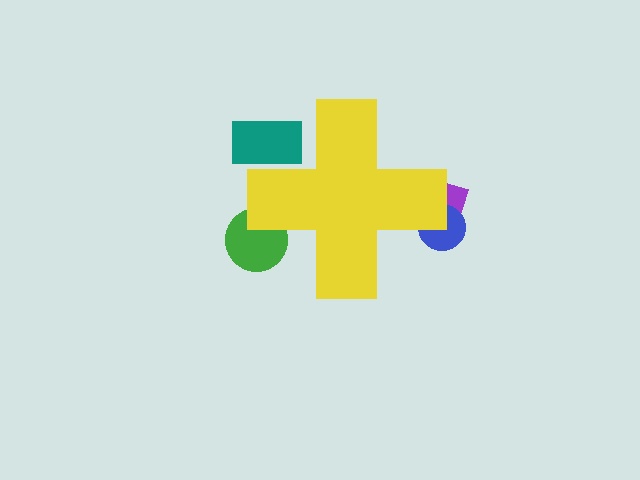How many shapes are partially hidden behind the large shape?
4 shapes are partially hidden.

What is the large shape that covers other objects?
A yellow cross.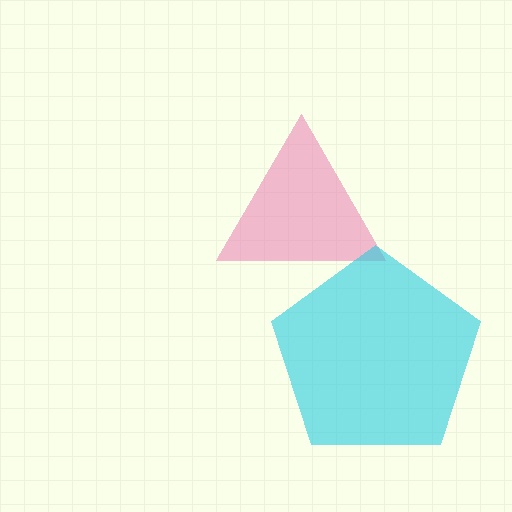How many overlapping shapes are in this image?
There are 2 overlapping shapes in the image.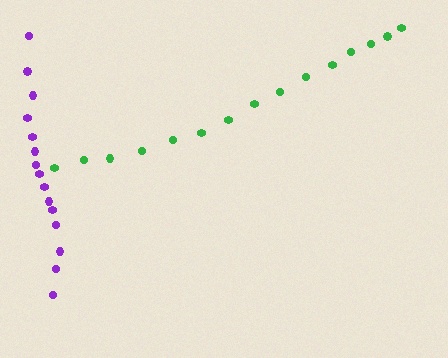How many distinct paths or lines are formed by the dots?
There are 2 distinct paths.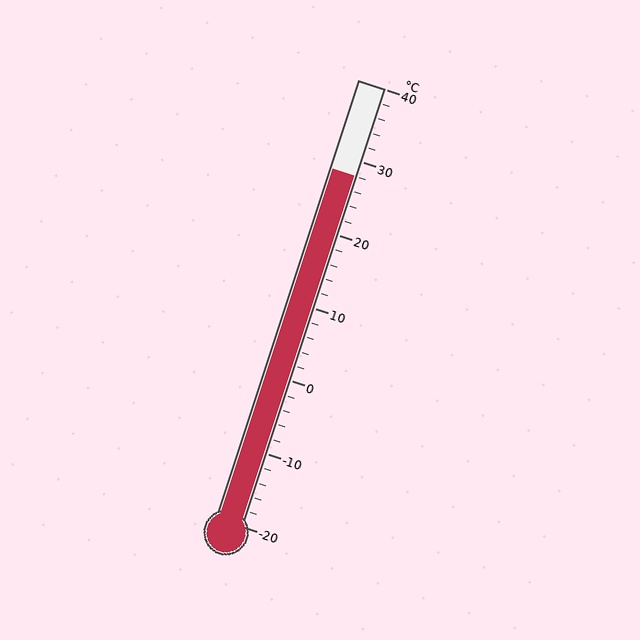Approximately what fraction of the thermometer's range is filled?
The thermometer is filled to approximately 80% of its range.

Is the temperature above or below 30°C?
The temperature is below 30°C.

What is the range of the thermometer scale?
The thermometer scale ranges from -20°C to 40°C.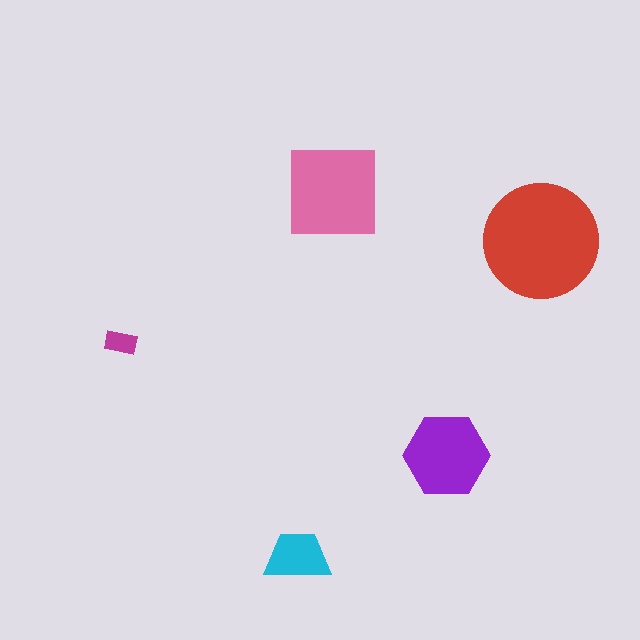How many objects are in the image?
There are 5 objects in the image.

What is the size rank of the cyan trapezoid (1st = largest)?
4th.